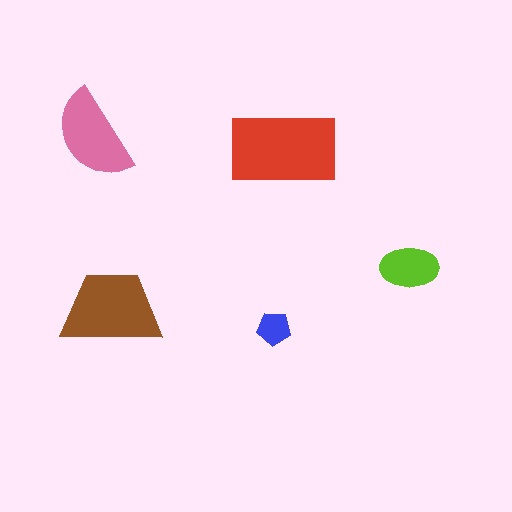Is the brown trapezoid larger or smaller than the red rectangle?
Smaller.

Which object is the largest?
The red rectangle.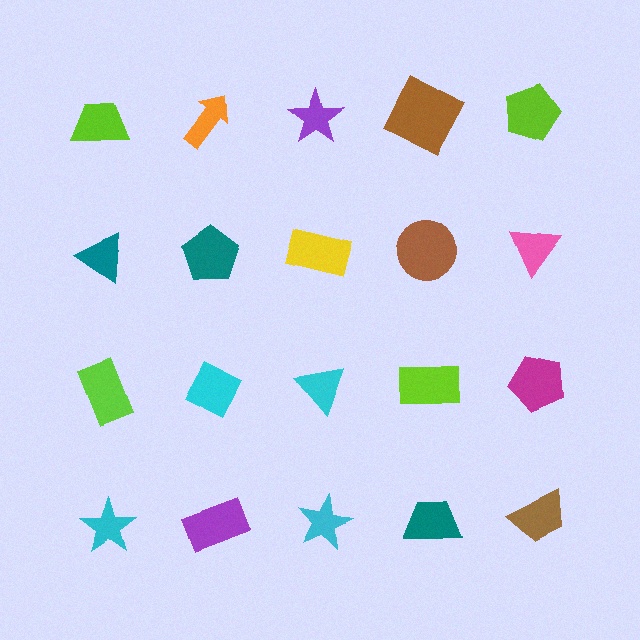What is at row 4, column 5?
A brown trapezoid.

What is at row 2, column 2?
A teal pentagon.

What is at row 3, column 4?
A lime rectangle.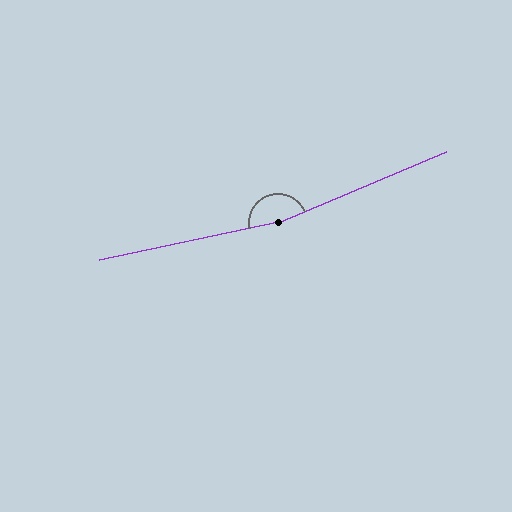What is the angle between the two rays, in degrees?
Approximately 169 degrees.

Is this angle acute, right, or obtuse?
It is obtuse.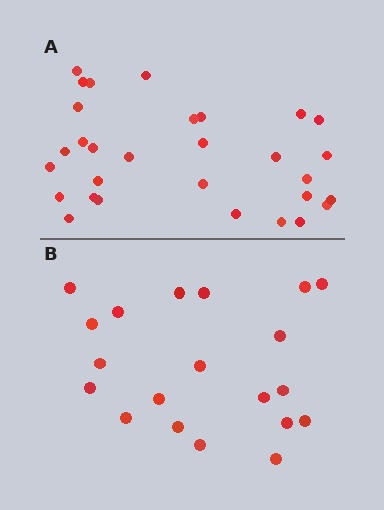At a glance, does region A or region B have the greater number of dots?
Region A (the top region) has more dots.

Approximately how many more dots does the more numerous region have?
Region A has roughly 10 or so more dots than region B.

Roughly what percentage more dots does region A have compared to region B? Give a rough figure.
About 50% more.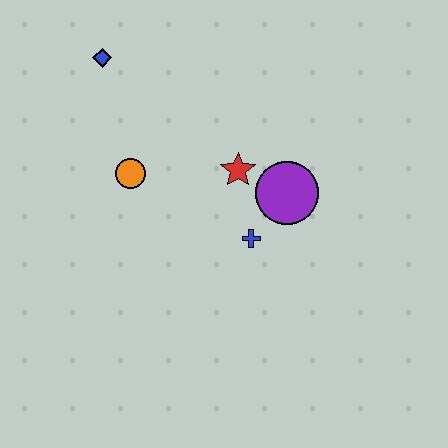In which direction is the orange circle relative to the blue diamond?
The orange circle is below the blue diamond.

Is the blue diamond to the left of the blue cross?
Yes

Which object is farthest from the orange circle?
The purple circle is farthest from the orange circle.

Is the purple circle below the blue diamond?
Yes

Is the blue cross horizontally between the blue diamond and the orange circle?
No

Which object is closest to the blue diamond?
The orange circle is closest to the blue diamond.